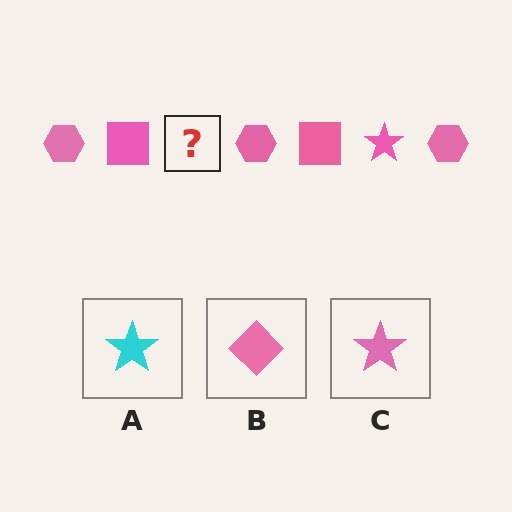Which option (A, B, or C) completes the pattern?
C.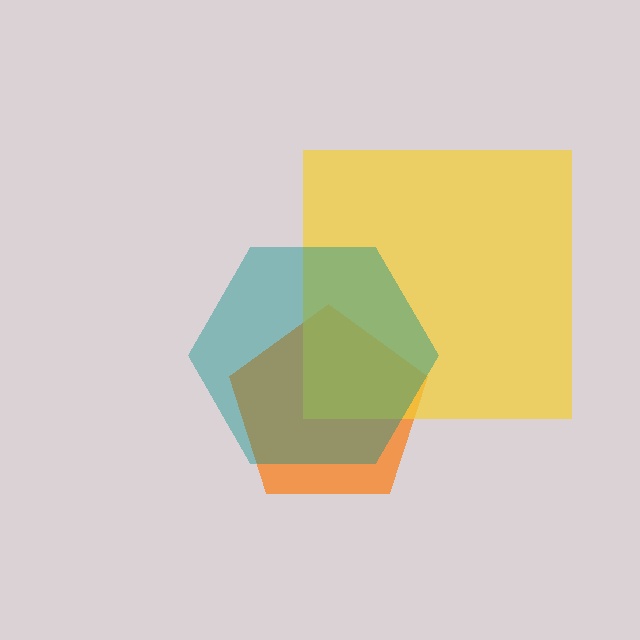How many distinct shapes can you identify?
There are 3 distinct shapes: an orange pentagon, a yellow square, a teal hexagon.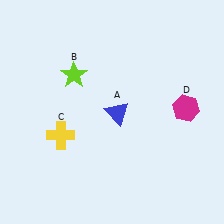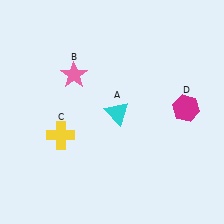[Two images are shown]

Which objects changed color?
A changed from blue to cyan. B changed from lime to pink.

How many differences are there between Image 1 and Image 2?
There are 2 differences between the two images.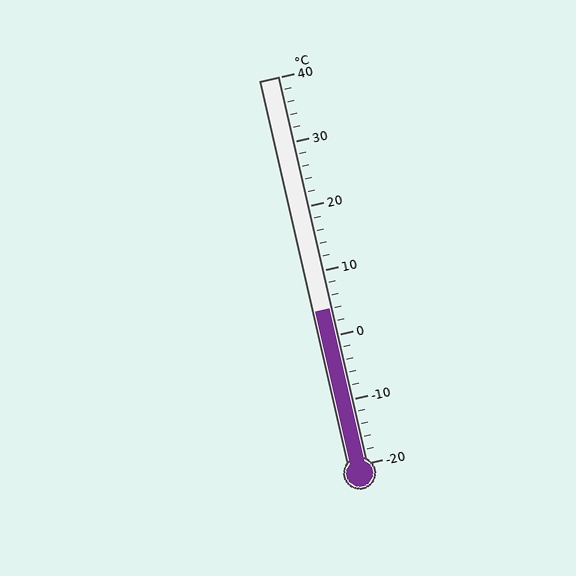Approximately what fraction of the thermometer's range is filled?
The thermometer is filled to approximately 40% of its range.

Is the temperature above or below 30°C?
The temperature is below 30°C.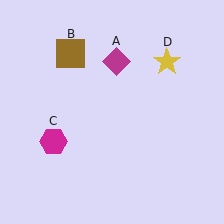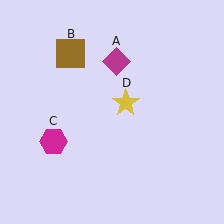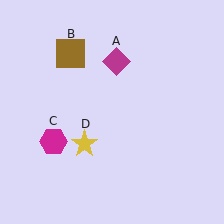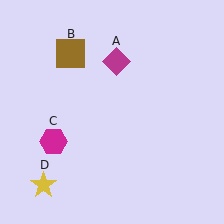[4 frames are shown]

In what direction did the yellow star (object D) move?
The yellow star (object D) moved down and to the left.